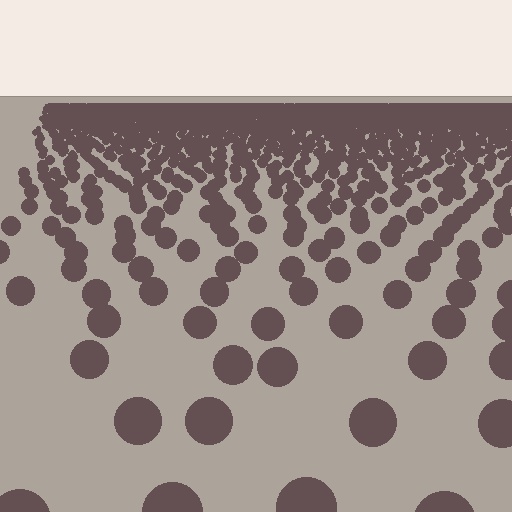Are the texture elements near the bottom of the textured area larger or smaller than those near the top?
Larger. Near the bottom, elements are closer to the viewer and appear at a bigger on-screen size.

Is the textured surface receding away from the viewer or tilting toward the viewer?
The surface is receding away from the viewer. Texture elements get smaller and denser toward the top.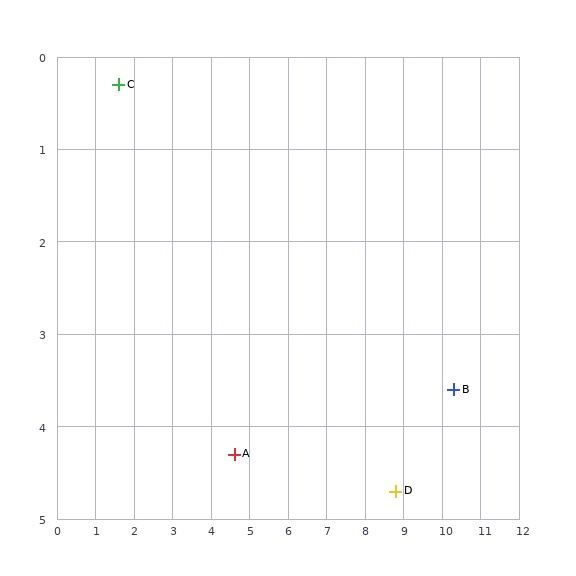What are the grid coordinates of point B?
Point B is at approximately (10.3, 3.6).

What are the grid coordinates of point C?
Point C is at approximately (1.6, 0.3).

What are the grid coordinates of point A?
Point A is at approximately (4.6, 4.3).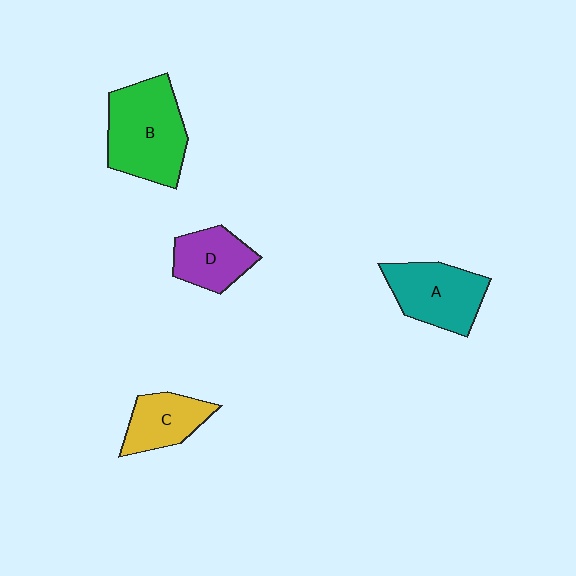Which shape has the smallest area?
Shape C (yellow).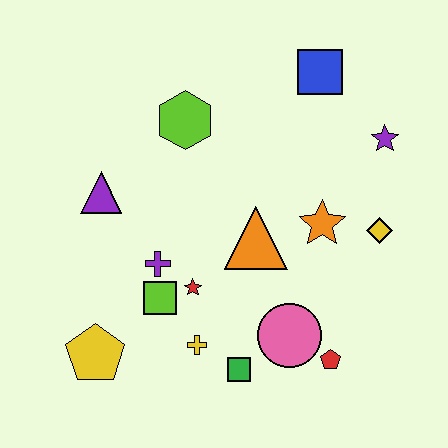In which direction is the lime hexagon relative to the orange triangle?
The lime hexagon is above the orange triangle.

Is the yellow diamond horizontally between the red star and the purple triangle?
No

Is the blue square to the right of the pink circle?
Yes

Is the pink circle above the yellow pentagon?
Yes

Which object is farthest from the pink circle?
The blue square is farthest from the pink circle.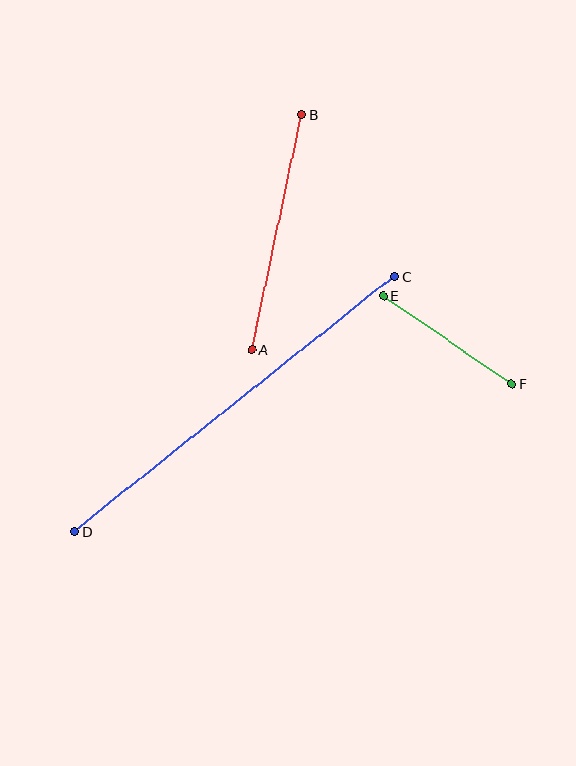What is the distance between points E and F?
The distance is approximately 156 pixels.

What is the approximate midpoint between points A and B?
The midpoint is at approximately (277, 232) pixels.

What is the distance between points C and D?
The distance is approximately 410 pixels.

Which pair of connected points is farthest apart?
Points C and D are farthest apart.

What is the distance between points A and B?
The distance is approximately 240 pixels.